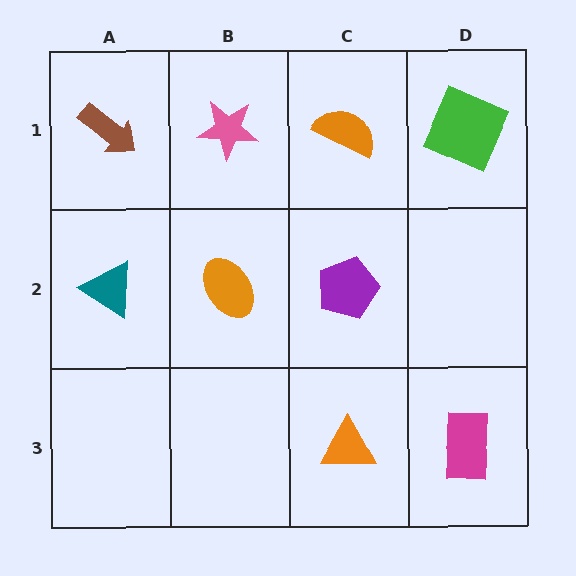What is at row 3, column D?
A magenta rectangle.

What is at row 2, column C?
A purple pentagon.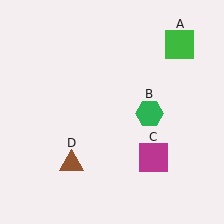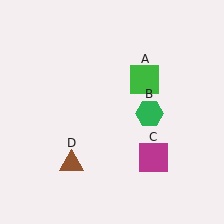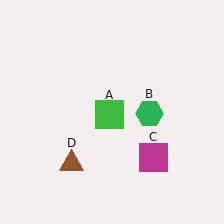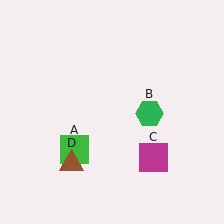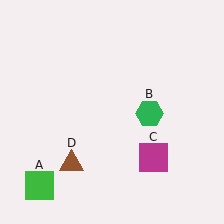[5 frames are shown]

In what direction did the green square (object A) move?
The green square (object A) moved down and to the left.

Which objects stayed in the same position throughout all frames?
Green hexagon (object B) and magenta square (object C) and brown triangle (object D) remained stationary.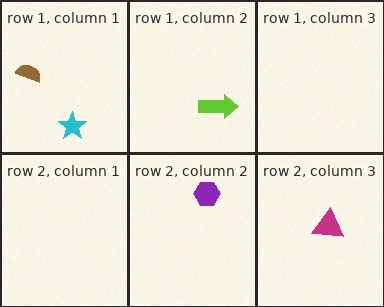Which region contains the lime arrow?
The row 1, column 2 region.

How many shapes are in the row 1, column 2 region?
1.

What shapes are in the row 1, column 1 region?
The brown semicircle, the cyan star.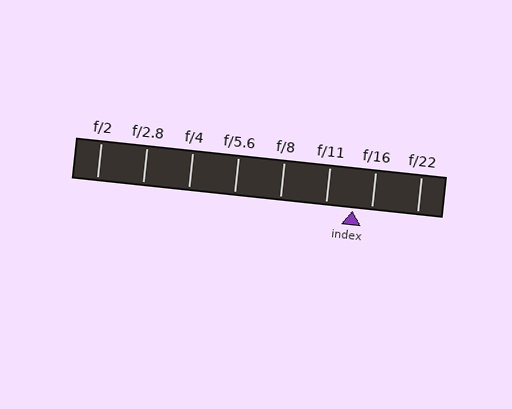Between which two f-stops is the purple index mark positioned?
The index mark is between f/11 and f/16.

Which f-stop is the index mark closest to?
The index mark is closest to f/16.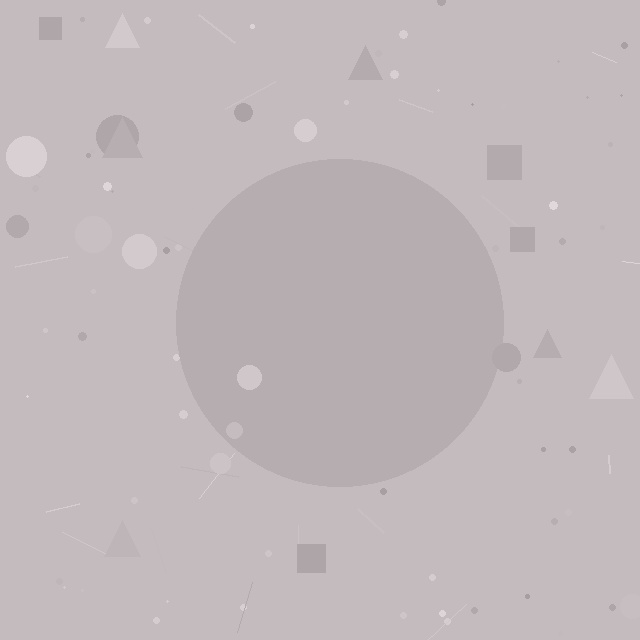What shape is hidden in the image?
A circle is hidden in the image.